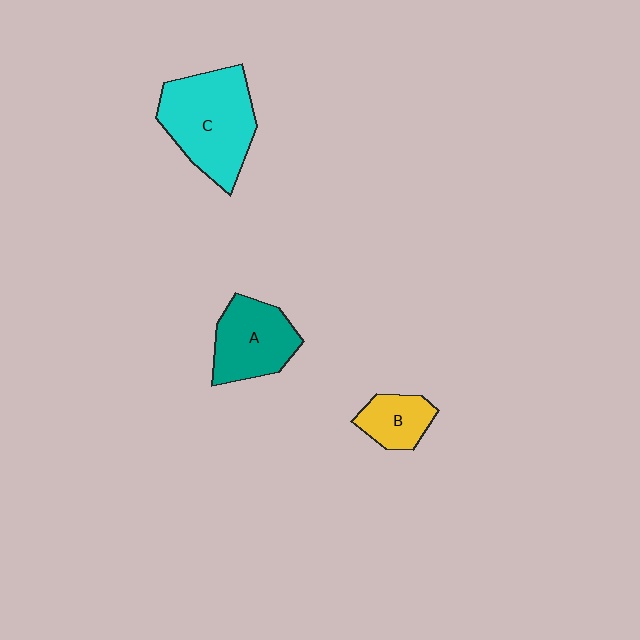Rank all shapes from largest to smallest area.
From largest to smallest: C (cyan), A (teal), B (yellow).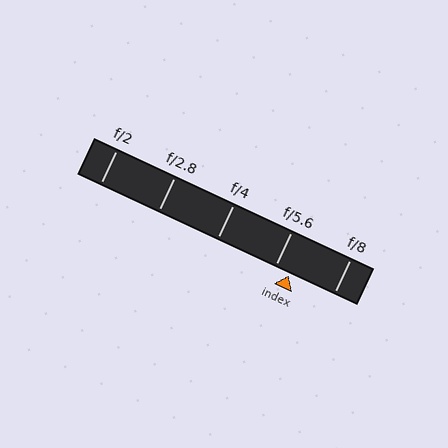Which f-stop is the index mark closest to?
The index mark is closest to f/5.6.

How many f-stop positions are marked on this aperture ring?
There are 5 f-stop positions marked.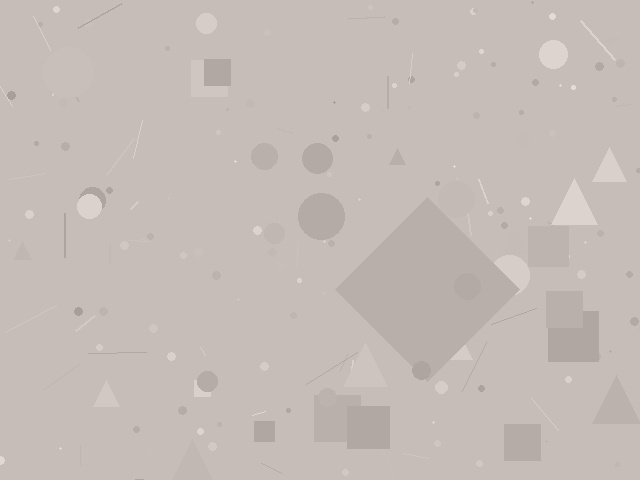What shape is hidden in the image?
A diamond is hidden in the image.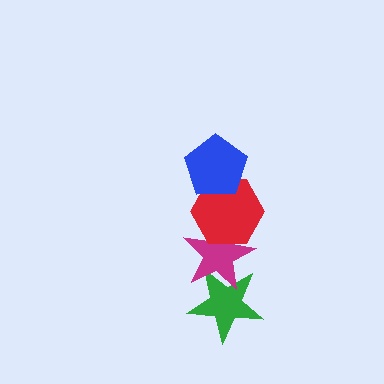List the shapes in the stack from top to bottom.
From top to bottom: the blue pentagon, the red hexagon, the magenta star, the green star.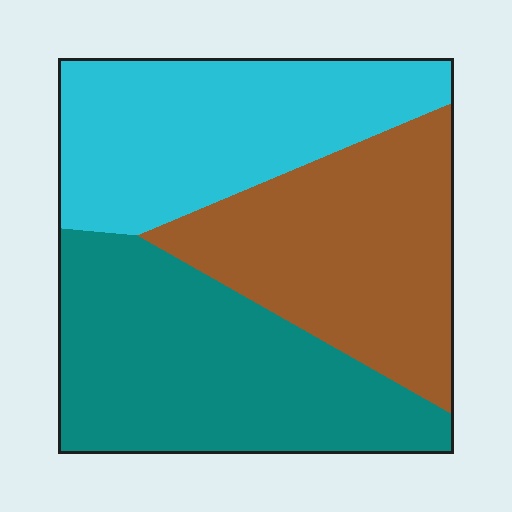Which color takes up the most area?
Teal, at roughly 35%.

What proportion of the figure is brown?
Brown covers 32% of the figure.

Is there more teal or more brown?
Teal.